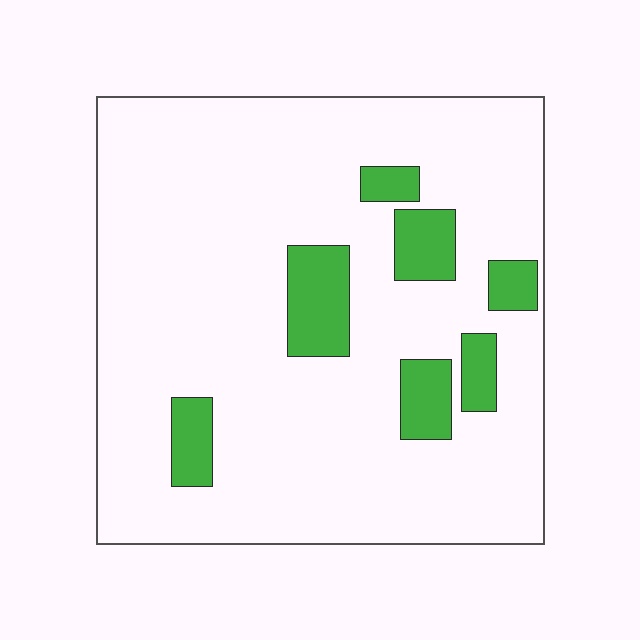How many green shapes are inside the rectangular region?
7.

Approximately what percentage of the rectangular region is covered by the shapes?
Approximately 15%.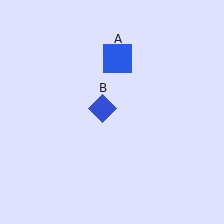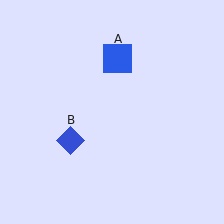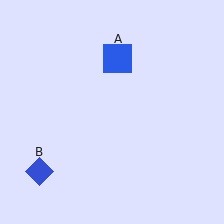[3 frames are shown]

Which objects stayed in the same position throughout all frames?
Blue square (object A) remained stationary.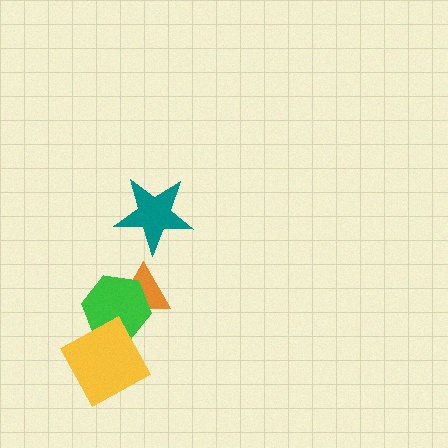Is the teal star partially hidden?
No, no other shape covers it.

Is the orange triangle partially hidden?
Yes, it is partially covered by another shape.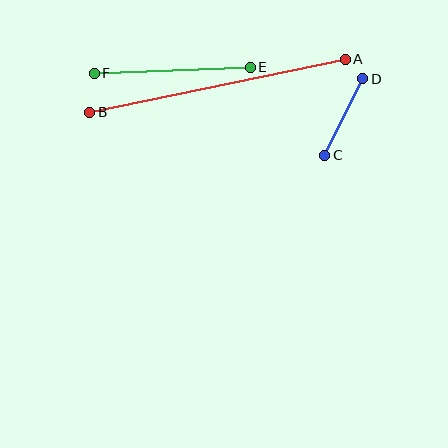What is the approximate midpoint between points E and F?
The midpoint is at approximately (172, 70) pixels.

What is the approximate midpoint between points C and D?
The midpoint is at approximately (344, 117) pixels.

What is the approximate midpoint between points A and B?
The midpoint is at approximately (217, 86) pixels.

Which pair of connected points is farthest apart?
Points A and B are farthest apart.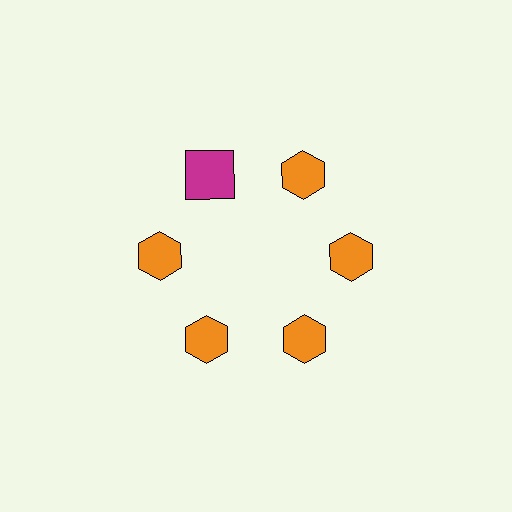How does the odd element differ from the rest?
It differs in both color (magenta instead of orange) and shape (square instead of hexagon).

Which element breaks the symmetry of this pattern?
The magenta square at roughly the 11 o'clock position breaks the symmetry. All other shapes are orange hexagons.